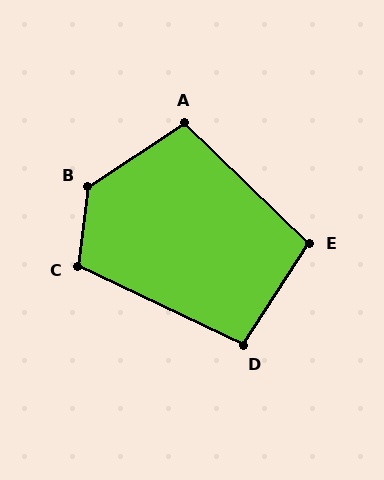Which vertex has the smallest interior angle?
D, at approximately 97 degrees.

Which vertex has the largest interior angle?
B, at approximately 130 degrees.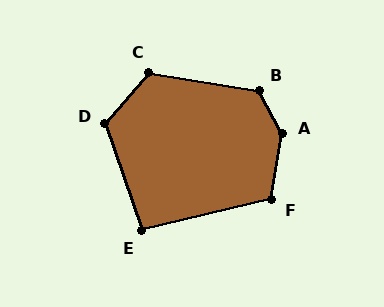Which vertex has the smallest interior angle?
E, at approximately 96 degrees.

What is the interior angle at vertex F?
Approximately 112 degrees (obtuse).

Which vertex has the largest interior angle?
A, at approximately 144 degrees.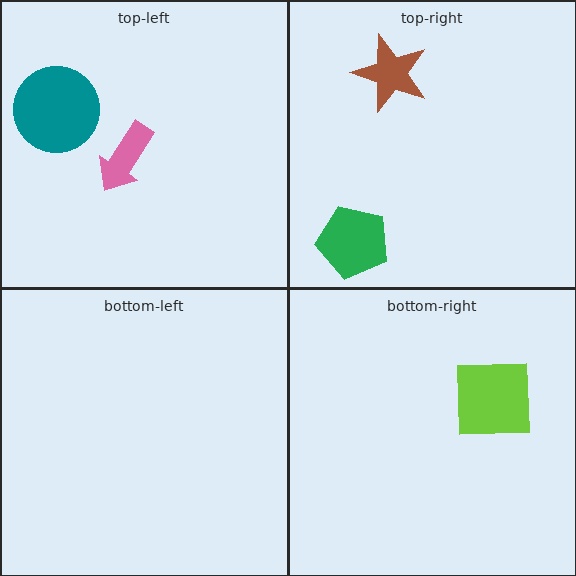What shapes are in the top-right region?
The brown star, the green pentagon.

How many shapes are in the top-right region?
2.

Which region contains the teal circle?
The top-left region.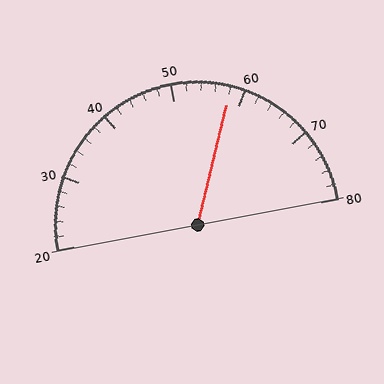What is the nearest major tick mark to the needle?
The nearest major tick mark is 60.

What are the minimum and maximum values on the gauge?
The gauge ranges from 20 to 80.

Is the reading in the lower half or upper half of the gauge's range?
The reading is in the upper half of the range (20 to 80).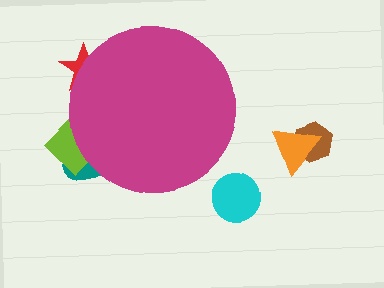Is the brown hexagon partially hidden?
No, the brown hexagon is fully visible.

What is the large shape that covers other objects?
A magenta circle.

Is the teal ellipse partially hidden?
Yes, the teal ellipse is partially hidden behind the magenta circle.